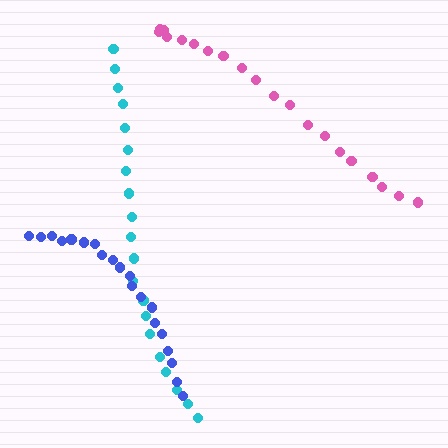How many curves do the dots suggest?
There are 3 distinct paths.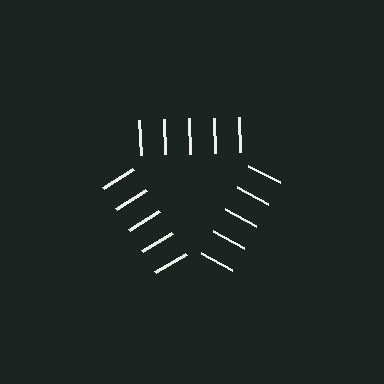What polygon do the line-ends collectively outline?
An illusory triangle — the line segments terminate on its edges but no continuous stroke is drawn.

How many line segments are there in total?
15 — 5 along each of the 3 edges.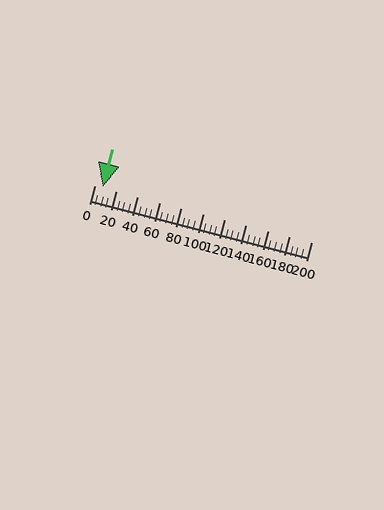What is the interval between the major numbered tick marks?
The major tick marks are spaced 20 units apart.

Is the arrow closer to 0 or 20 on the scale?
The arrow is closer to 0.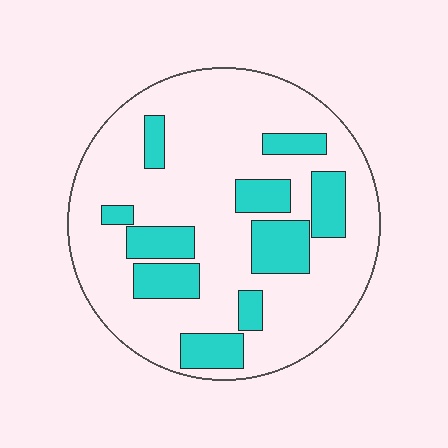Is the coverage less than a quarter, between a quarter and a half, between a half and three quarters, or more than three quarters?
Less than a quarter.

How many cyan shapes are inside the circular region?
10.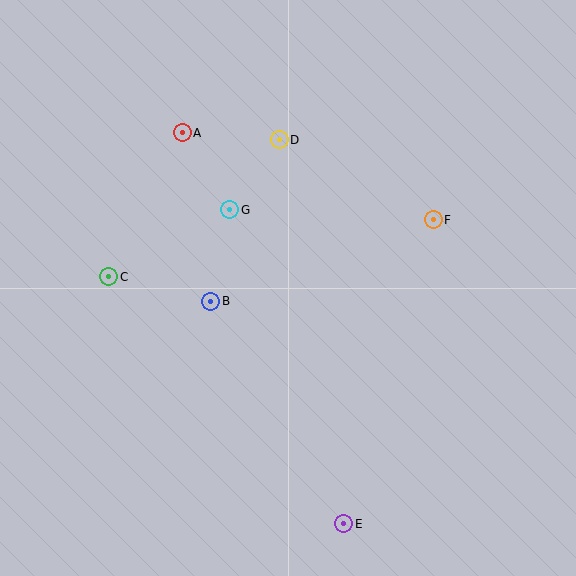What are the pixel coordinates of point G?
Point G is at (230, 210).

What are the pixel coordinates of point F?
Point F is at (433, 220).